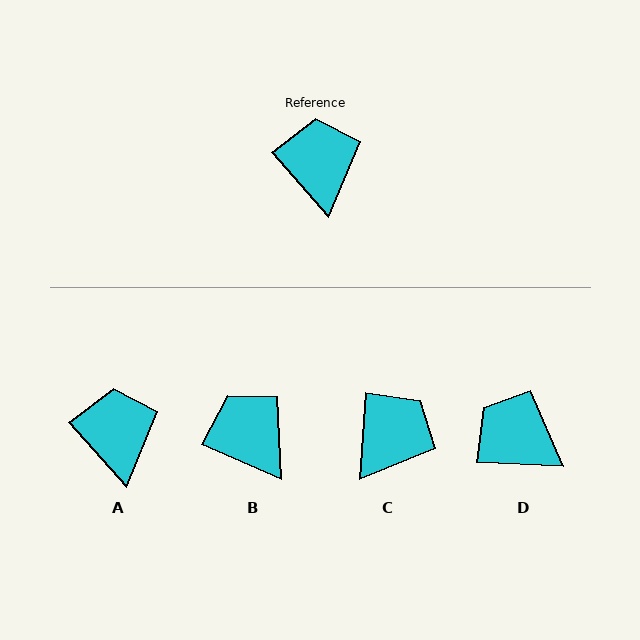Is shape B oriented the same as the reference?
No, it is off by about 25 degrees.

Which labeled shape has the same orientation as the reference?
A.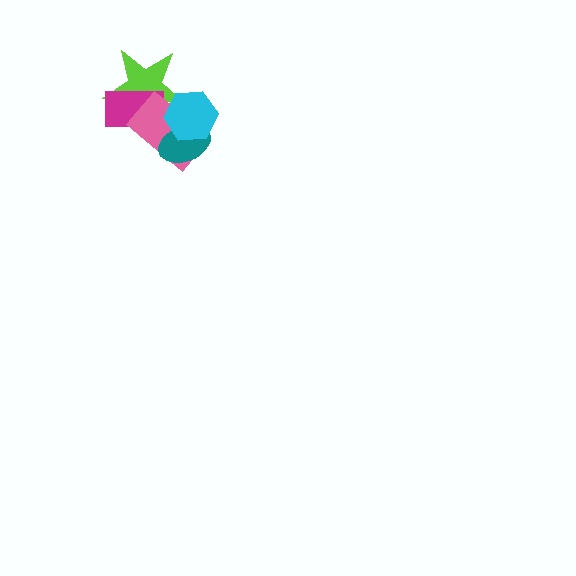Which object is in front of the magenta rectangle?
The pink rectangle is in front of the magenta rectangle.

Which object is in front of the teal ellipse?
The cyan hexagon is in front of the teal ellipse.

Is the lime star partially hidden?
Yes, it is partially covered by another shape.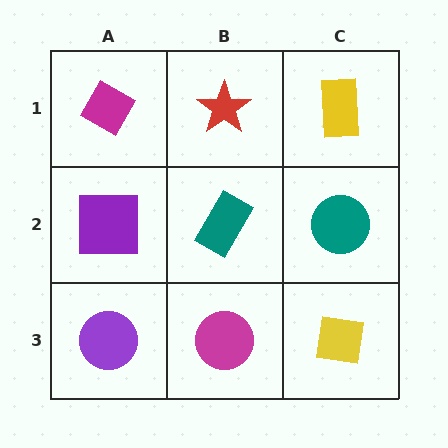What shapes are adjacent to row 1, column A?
A purple square (row 2, column A), a red star (row 1, column B).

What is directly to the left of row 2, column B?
A purple square.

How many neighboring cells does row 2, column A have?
3.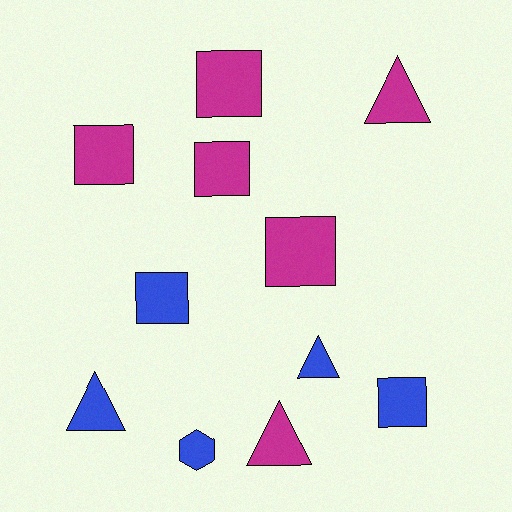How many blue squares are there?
There are 2 blue squares.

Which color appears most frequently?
Magenta, with 6 objects.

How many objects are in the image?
There are 11 objects.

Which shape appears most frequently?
Square, with 6 objects.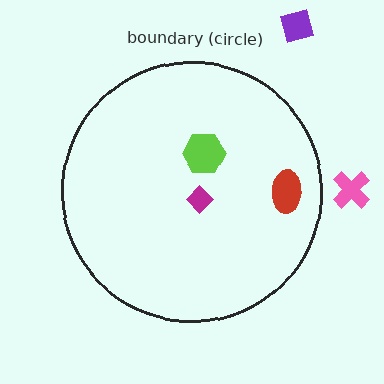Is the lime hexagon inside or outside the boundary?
Inside.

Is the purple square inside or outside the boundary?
Outside.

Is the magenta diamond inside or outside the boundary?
Inside.